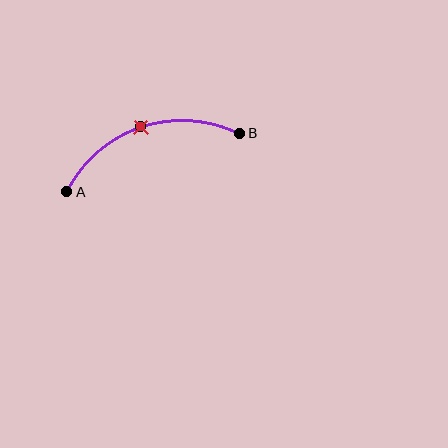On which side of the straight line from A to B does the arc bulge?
The arc bulges above the straight line connecting A and B.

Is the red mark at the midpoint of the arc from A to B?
Yes. The red mark lies on the arc at equal arc-length from both A and B — it is the arc midpoint.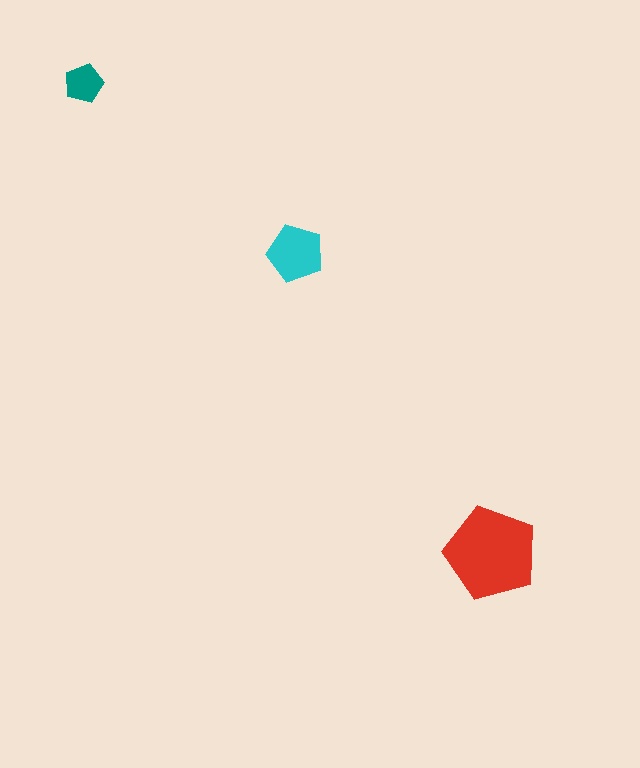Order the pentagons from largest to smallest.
the red one, the cyan one, the teal one.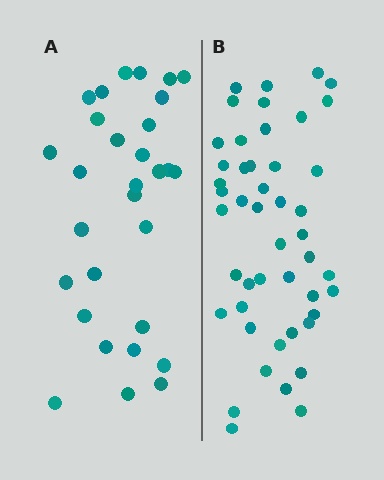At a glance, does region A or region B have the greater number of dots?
Region B (the right region) has more dots.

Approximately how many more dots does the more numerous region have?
Region B has approximately 15 more dots than region A.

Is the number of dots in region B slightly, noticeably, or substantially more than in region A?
Region B has substantially more. The ratio is roughly 1.6 to 1.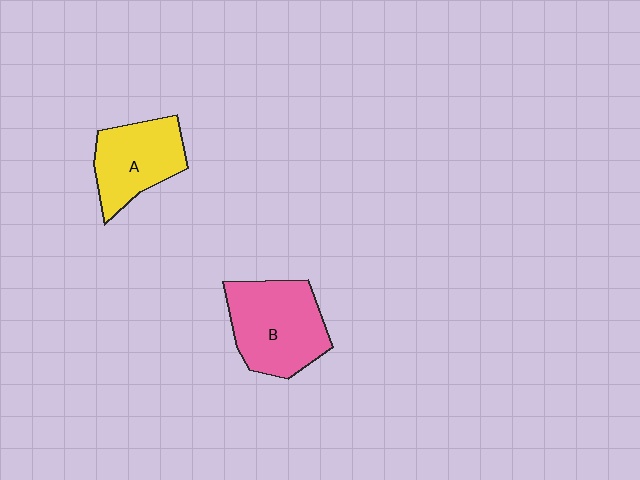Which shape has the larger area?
Shape B (pink).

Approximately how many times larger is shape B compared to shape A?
Approximately 1.3 times.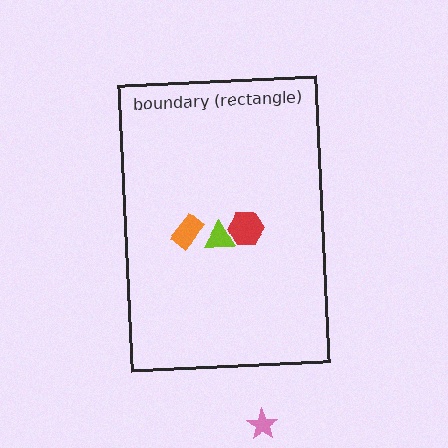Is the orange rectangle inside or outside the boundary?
Inside.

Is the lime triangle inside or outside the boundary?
Inside.